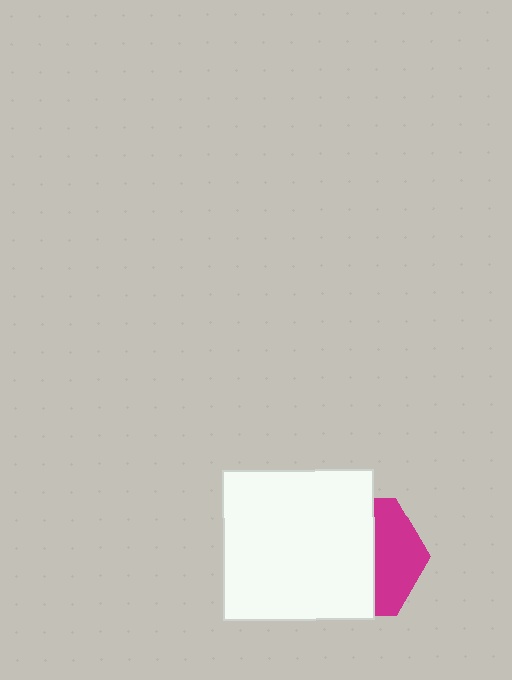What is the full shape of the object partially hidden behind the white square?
The partially hidden object is a magenta hexagon.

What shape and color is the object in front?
The object in front is a white square.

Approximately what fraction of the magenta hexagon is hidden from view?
Roughly 62% of the magenta hexagon is hidden behind the white square.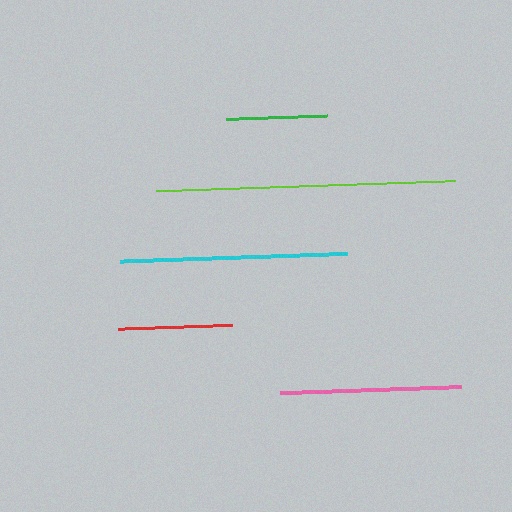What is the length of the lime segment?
The lime segment is approximately 299 pixels long.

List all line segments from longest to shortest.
From longest to shortest: lime, cyan, pink, red, green.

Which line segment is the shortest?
The green line is the shortest at approximately 101 pixels.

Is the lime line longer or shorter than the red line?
The lime line is longer than the red line.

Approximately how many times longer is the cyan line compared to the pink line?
The cyan line is approximately 1.2 times the length of the pink line.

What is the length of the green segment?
The green segment is approximately 101 pixels long.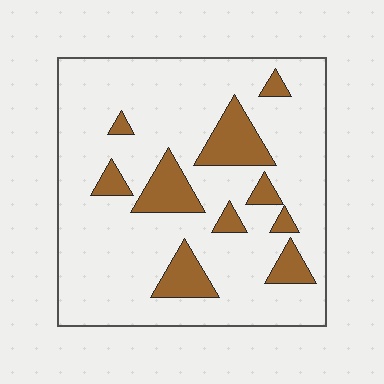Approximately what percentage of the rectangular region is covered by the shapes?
Approximately 15%.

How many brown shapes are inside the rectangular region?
10.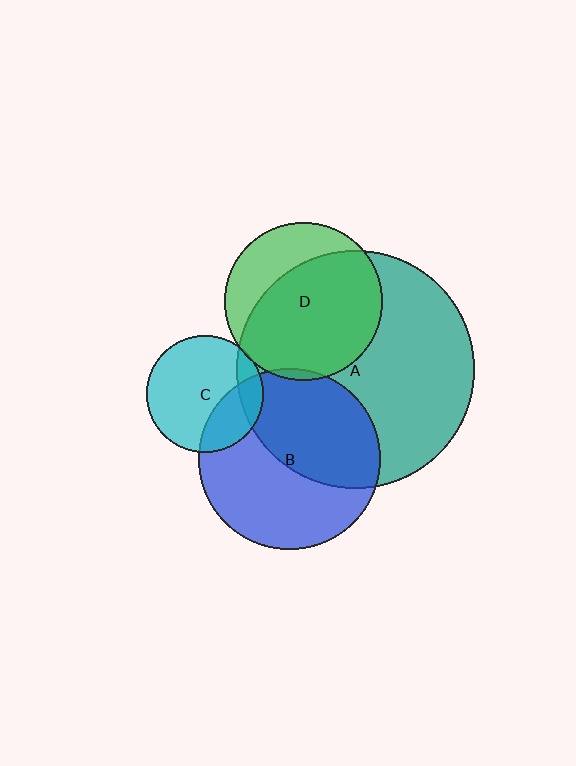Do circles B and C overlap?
Yes.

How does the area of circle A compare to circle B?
Approximately 1.7 times.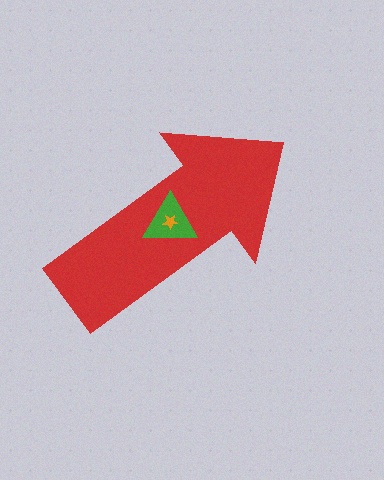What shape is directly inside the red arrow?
The green triangle.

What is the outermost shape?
The red arrow.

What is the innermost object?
The orange star.